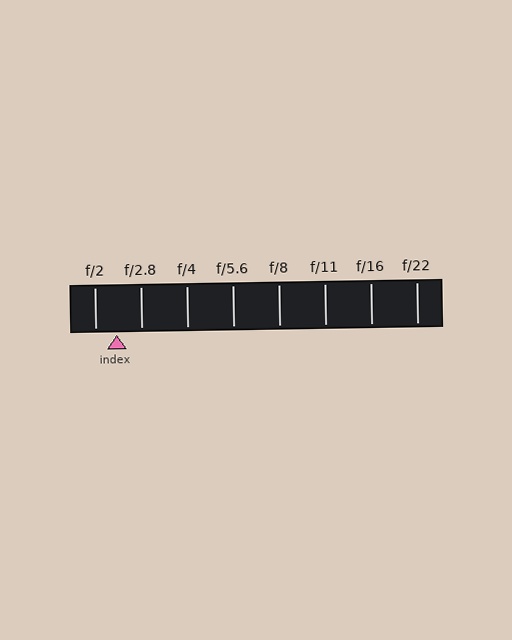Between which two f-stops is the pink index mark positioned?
The index mark is between f/2 and f/2.8.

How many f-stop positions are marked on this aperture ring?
There are 8 f-stop positions marked.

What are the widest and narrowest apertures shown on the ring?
The widest aperture shown is f/2 and the narrowest is f/22.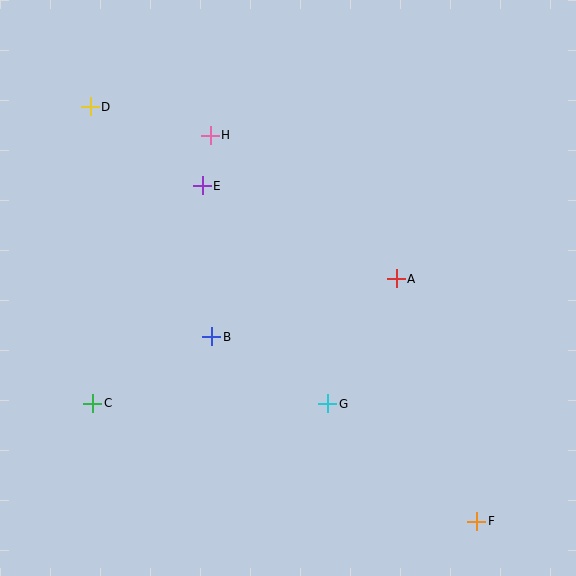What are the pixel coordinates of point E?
Point E is at (202, 186).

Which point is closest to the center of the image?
Point B at (212, 337) is closest to the center.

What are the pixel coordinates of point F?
Point F is at (477, 521).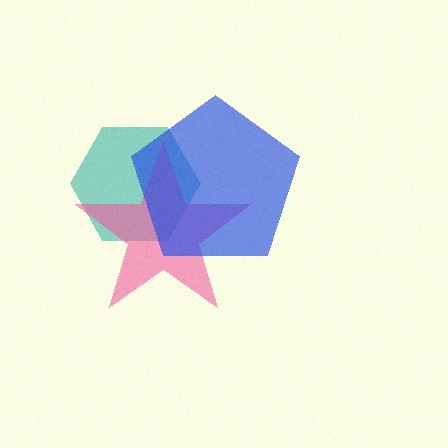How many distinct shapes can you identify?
There are 3 distinct shapes: a teal hexagon, a pink star, a blue pentagon.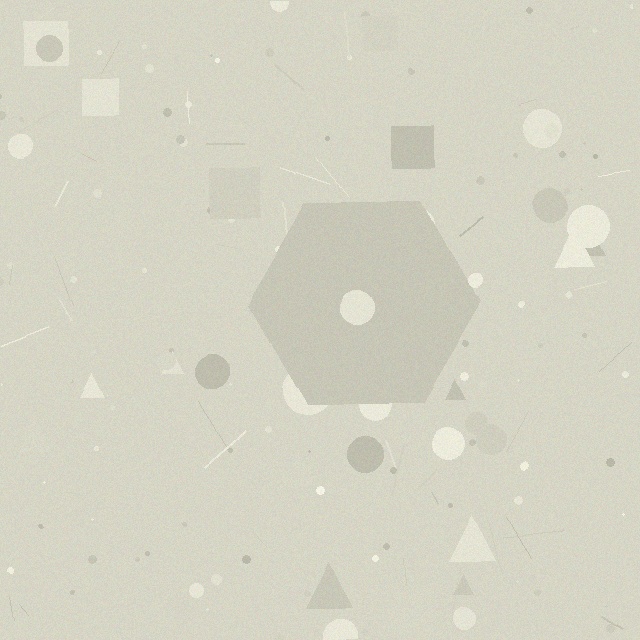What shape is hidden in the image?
A hexagon is hidden in the image.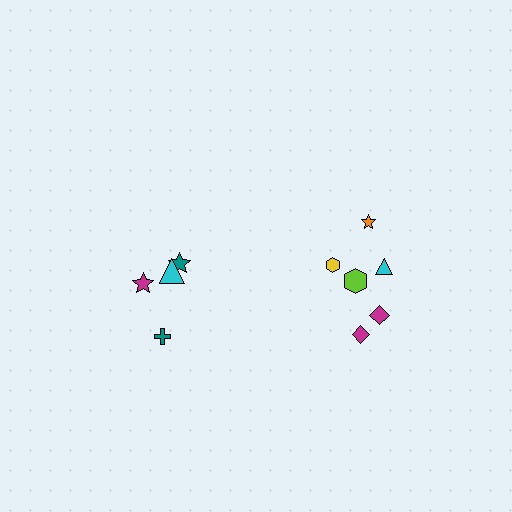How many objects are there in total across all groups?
There are 10 objects.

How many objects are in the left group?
There are 4 objects.